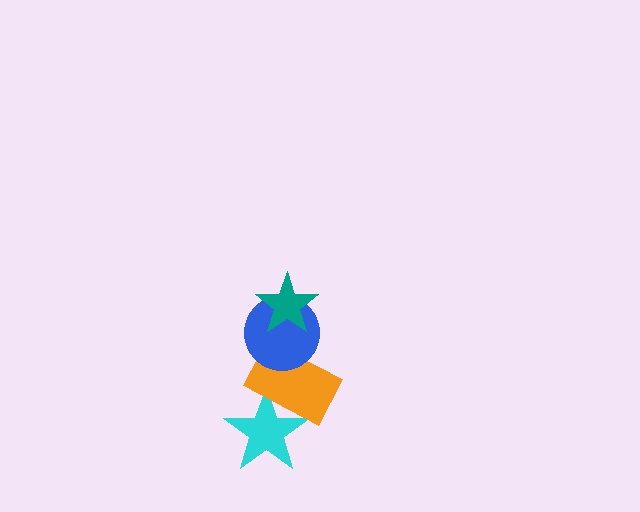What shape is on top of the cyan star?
The orange rectangle is on top of the cyan star.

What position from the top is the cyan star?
The cyan star is 4th from the top.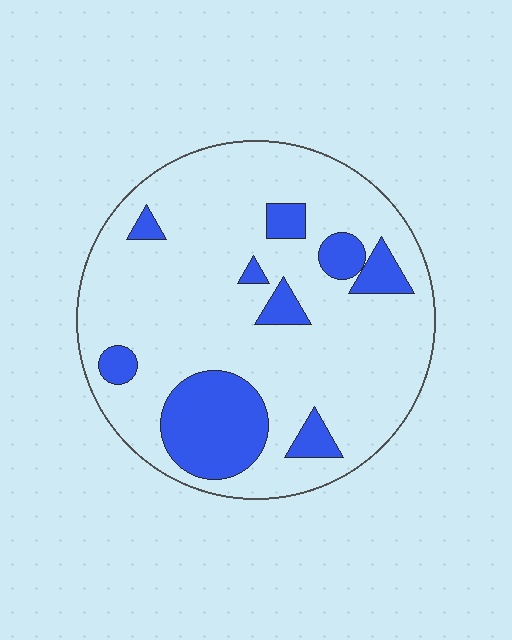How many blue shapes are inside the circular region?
9.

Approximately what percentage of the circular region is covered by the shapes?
Approximately 20%.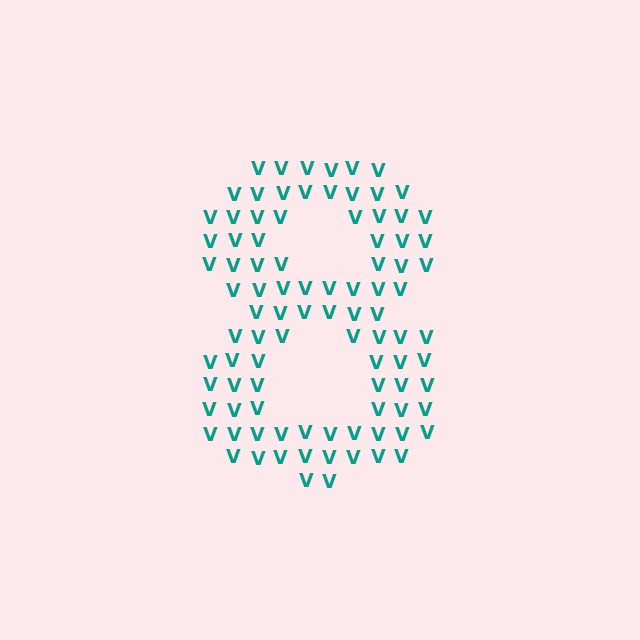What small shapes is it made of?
It is made of small letter V's.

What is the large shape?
The large shape is the digit 8.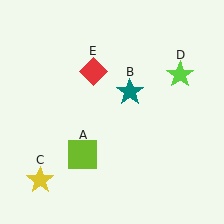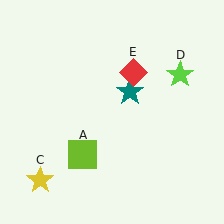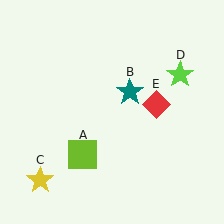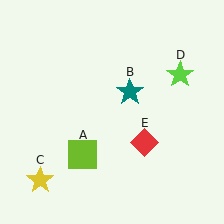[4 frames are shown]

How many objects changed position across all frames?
1 object changed position: red diamond (object E).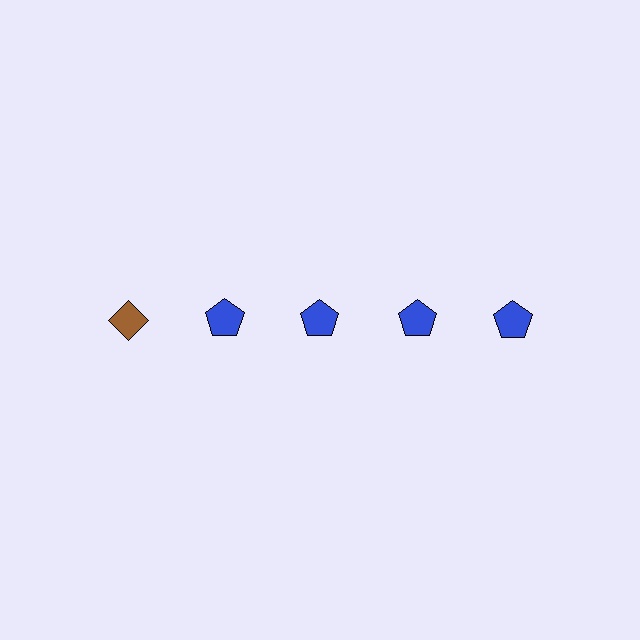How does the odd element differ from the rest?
It differs in both color (brown instead of blue) and shape (diamond instead of pentagon).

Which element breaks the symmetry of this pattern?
The brown diamond in the top row, leftmost column breaks the symmetry. All other shapes are blue pentagons.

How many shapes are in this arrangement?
There are 5 shapes arranged in a grid pattern.